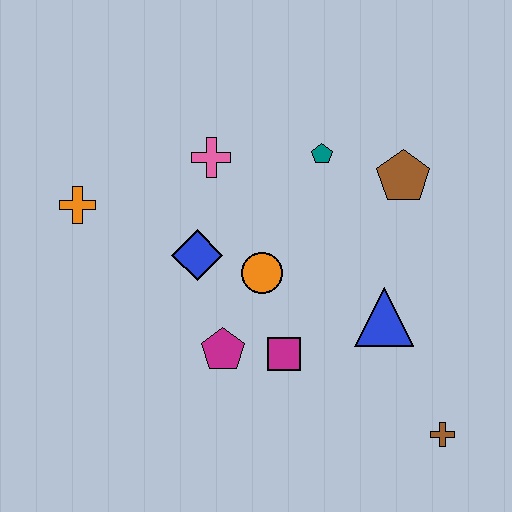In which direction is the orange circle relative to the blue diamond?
The orange circle is to the right of the blue diamond.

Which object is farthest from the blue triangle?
The orange cross is farthest from the blue triangle.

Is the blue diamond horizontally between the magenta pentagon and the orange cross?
Yes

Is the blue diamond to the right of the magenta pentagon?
No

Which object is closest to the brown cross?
The blue triangle is closest to the brown cross.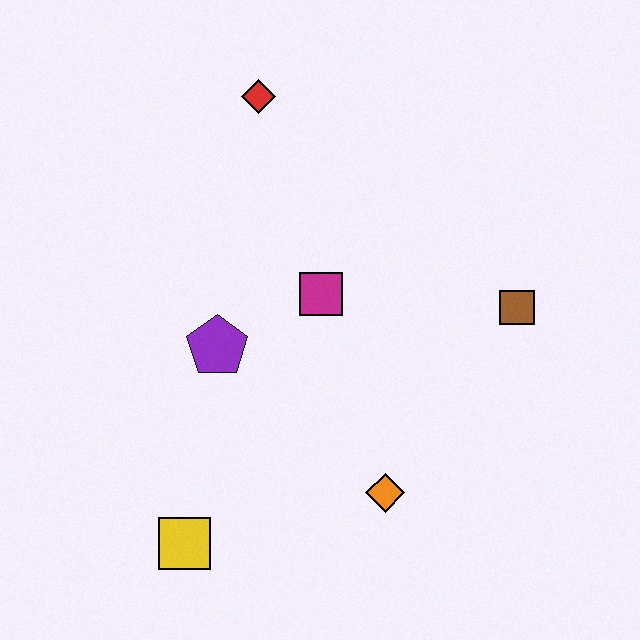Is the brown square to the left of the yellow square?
No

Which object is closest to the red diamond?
The magenta square is closest to the red diamond.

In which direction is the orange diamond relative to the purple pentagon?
The orange diamond is to the right of the purple pentagon.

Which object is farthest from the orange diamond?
The red diamond is farthest from the orange diamond.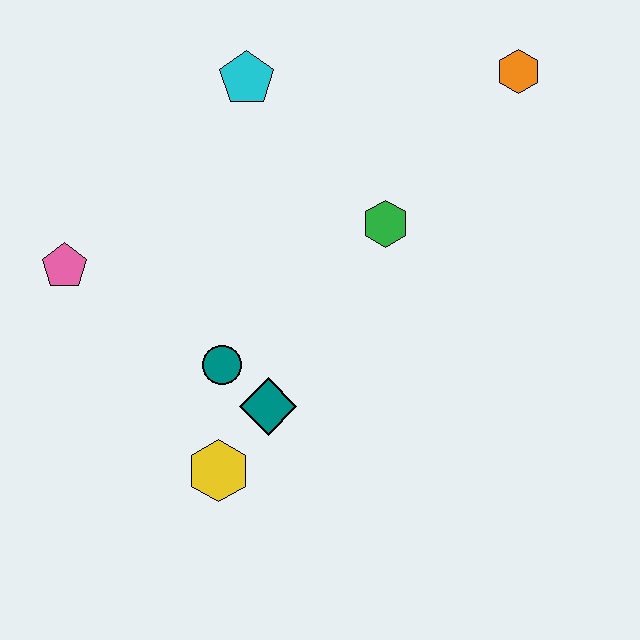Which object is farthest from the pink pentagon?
The orange hexagon is farthest from the pink pentagon.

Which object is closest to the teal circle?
The teal diamond is closest to the teal circle.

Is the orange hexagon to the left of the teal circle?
No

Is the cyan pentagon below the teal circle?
No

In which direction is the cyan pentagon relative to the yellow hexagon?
The cyan pentagon is above the yellow hexagon.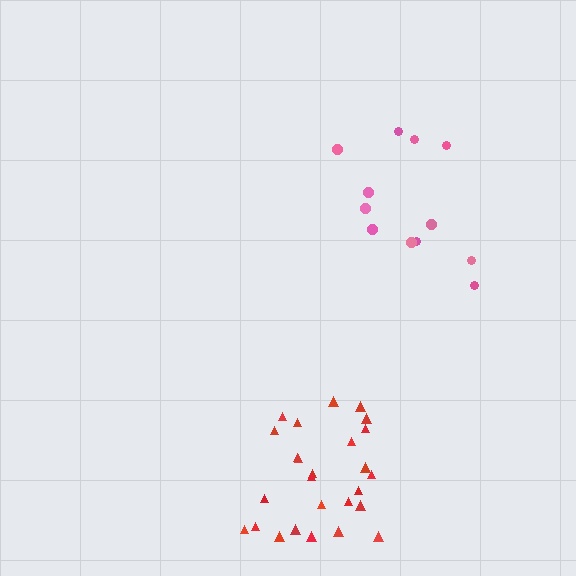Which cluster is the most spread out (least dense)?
Pink.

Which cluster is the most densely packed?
Red.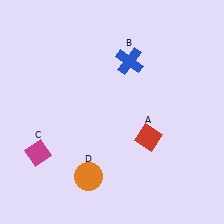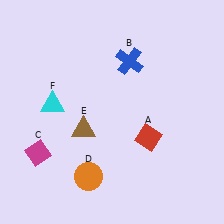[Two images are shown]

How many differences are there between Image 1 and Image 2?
There are 2 differences between the two images.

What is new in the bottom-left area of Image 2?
A brown triangle (E) was added in the bottom-left area of Image 2.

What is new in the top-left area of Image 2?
A cyan triangle (F) was added in the top-left area of Image 2.